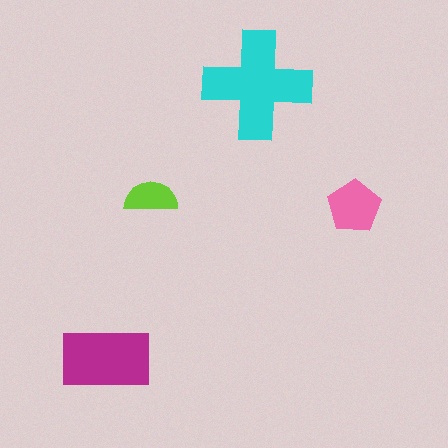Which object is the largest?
The cyan cross.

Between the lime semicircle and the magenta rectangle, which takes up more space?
The magenta rectangle.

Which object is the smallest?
The lime semicircle.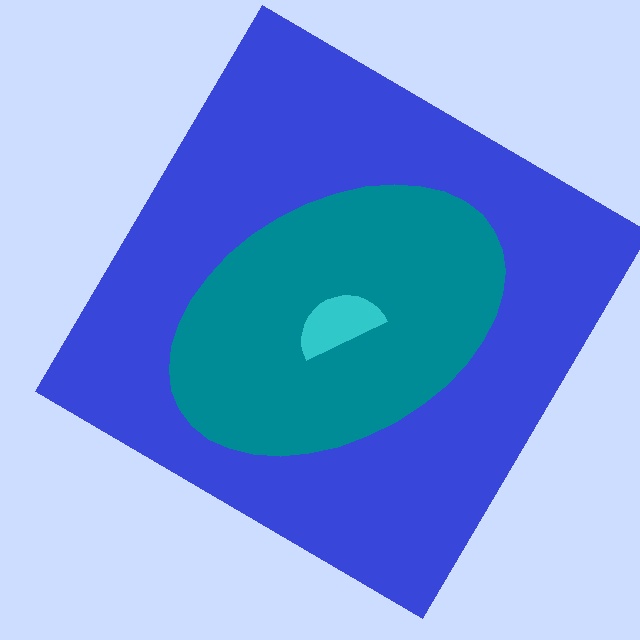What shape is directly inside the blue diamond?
The teal ellipse.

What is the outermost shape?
The blue diamond.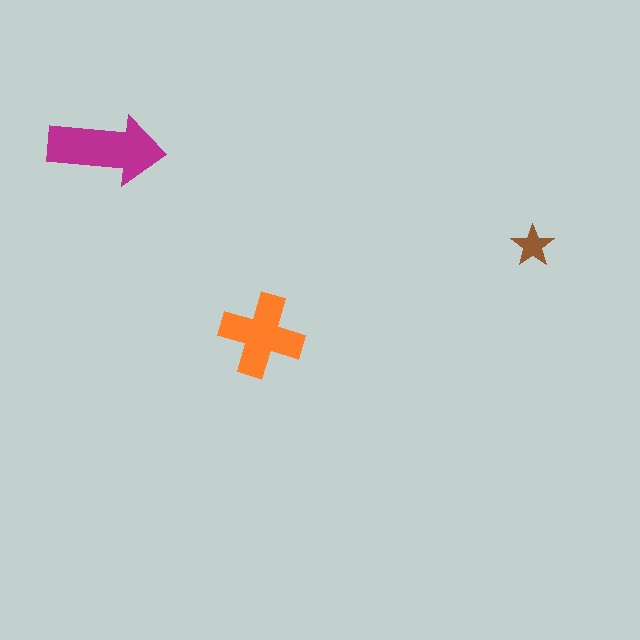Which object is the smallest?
The brown star.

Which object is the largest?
The magenta arrow.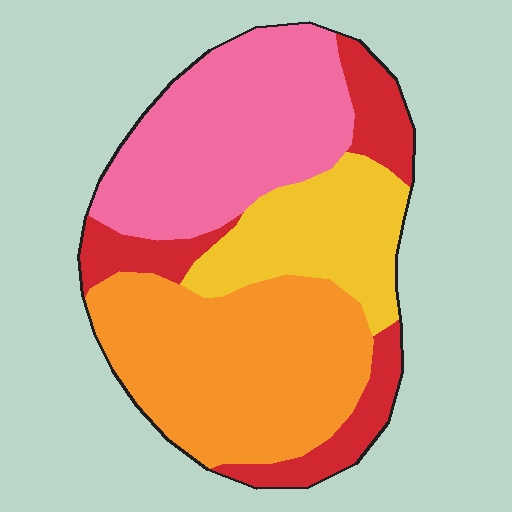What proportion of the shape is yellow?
Yellow takes up about one sixth (1/6) of the shape.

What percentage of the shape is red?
Red covers 17% of the shape.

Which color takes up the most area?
Orange, at roughly 35%.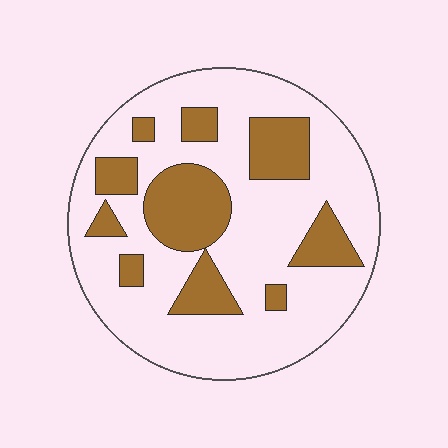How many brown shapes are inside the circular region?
10.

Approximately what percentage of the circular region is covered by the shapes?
Approximately 25%.